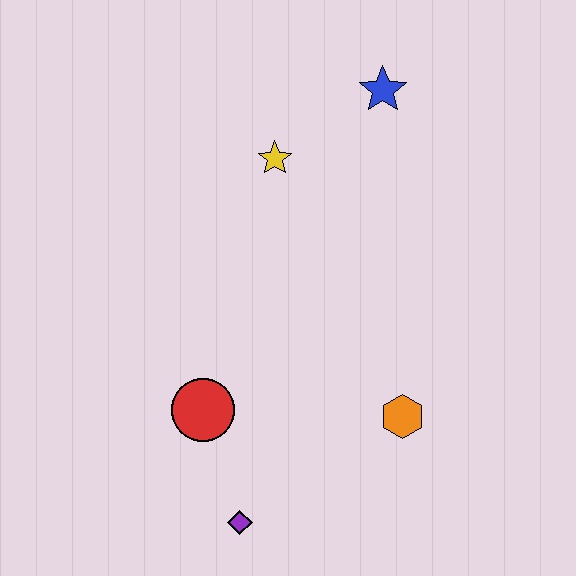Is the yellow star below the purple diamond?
No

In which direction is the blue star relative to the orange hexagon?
The blue star is above the orange hexagon.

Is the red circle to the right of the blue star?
No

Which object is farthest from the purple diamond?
The blue star is farthest from the purple diamond.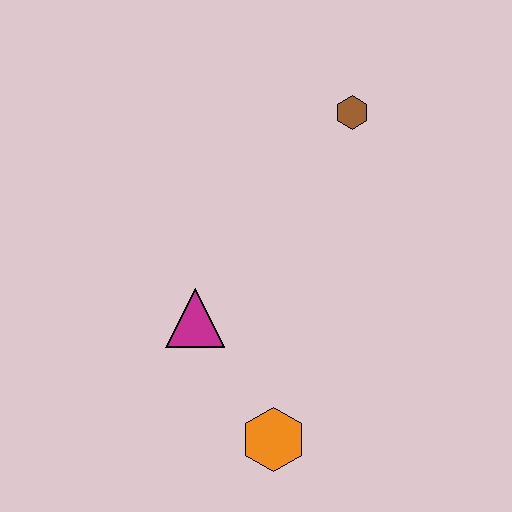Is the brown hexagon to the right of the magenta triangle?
Yes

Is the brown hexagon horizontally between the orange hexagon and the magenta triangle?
No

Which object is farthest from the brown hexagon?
The orange hexagon is farthest from the brown hexagon.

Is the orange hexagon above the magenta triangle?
No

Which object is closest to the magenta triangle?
The orange hexagon is closest to the magenta triangle.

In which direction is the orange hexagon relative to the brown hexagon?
The orange hexagon is below the brown hexagon.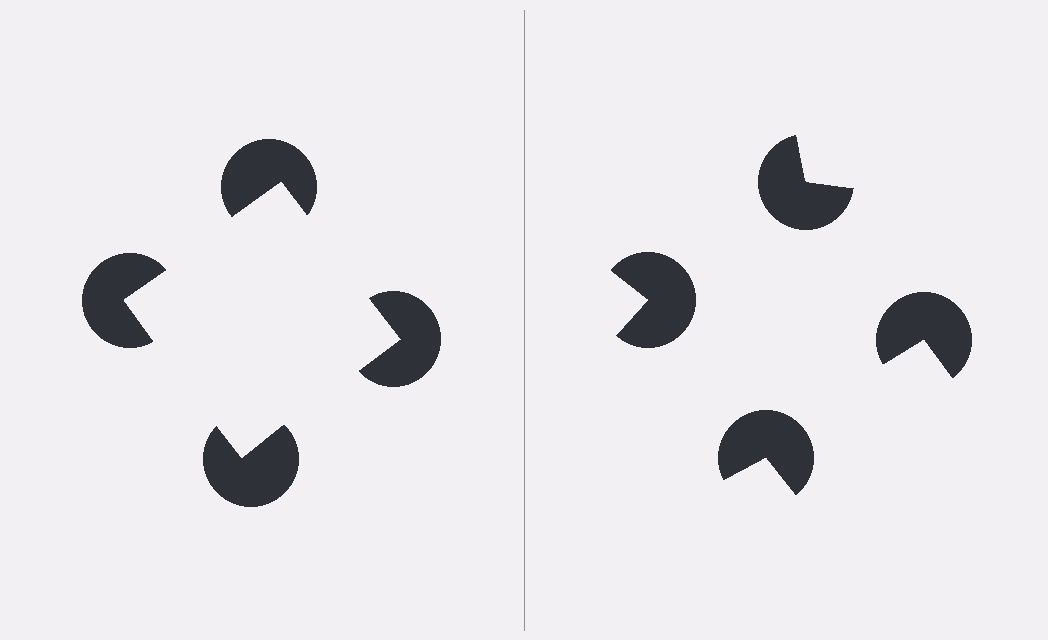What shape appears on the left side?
An illusory square.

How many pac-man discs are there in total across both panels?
8 — 4 on each side.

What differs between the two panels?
The pac-man discs are positioned identically on both sides; only the wedge orientations differ. On the left they align to a square; on the right they are misaligned.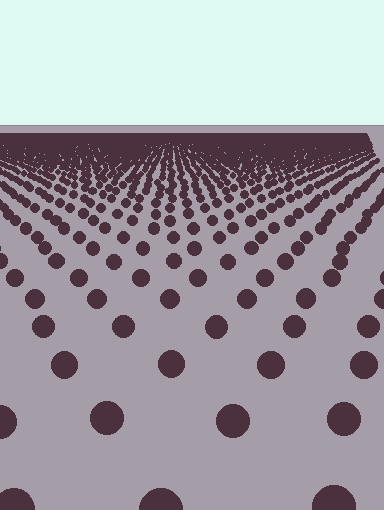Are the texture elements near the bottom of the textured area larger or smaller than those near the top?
Larger. Near the bottom, elements are closer to the viewer and appear at a bigger on-screen size.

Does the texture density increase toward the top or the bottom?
Density increases toward the top.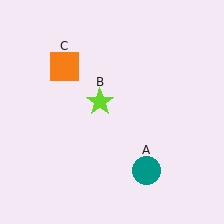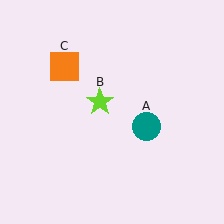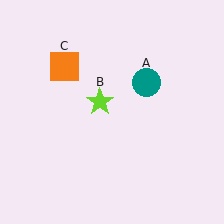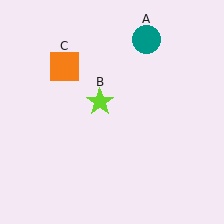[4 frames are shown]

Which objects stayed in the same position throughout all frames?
Lime star (object B) and orange square (object C) remained stationary.